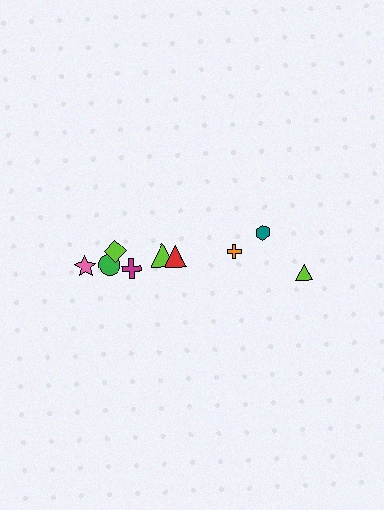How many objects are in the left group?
There are 6 objects.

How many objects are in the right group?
There are 3 objects.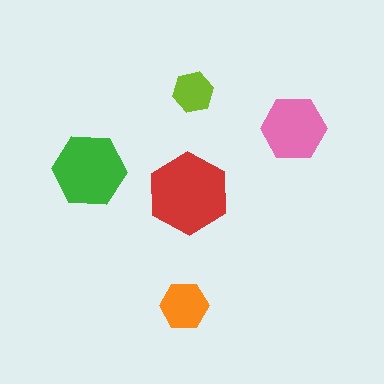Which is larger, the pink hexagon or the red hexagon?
The red one.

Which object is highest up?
The lime hexagon is topmost.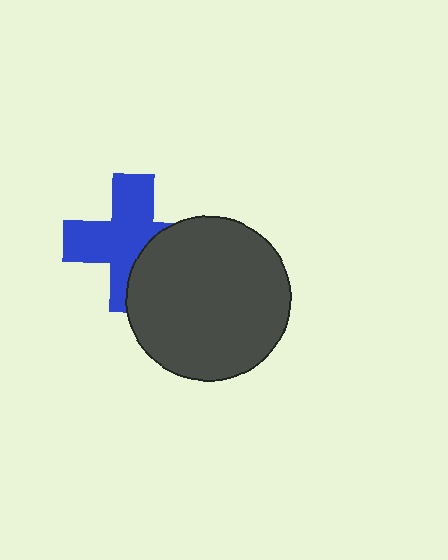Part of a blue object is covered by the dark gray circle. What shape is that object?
It is a cross.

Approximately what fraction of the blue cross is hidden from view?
Roughly 33% of the blue cross is hidden behind the dark gray circle.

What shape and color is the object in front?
The object in front is a dark gray circle.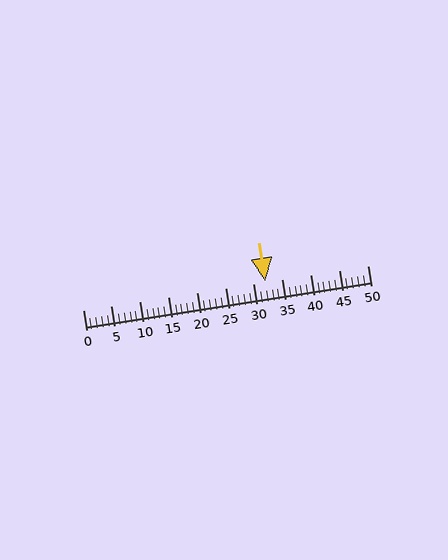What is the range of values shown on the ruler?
The ruler shows values from 0 to 50.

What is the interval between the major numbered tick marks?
The major tick marks are spaced 5 units apart.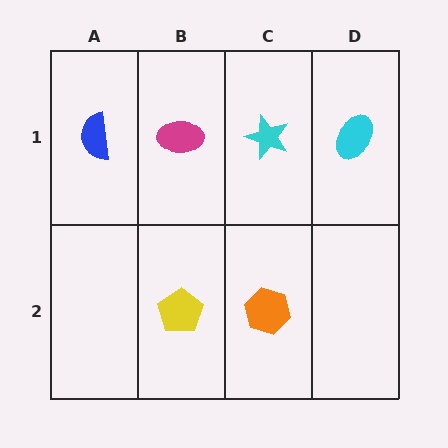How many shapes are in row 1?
4 shapes.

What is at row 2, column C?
An orange hexagon.